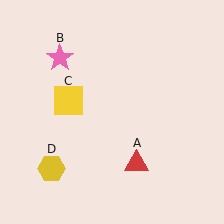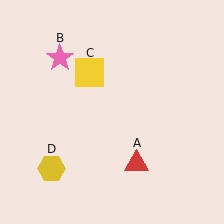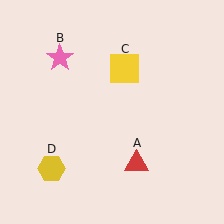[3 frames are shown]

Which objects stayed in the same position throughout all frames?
Red triangle (object A) and pink star (object B) and yellow hexagon (object D) remained stationary.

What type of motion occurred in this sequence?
The yellow square (object C) rotated clockwise around the center of the scene.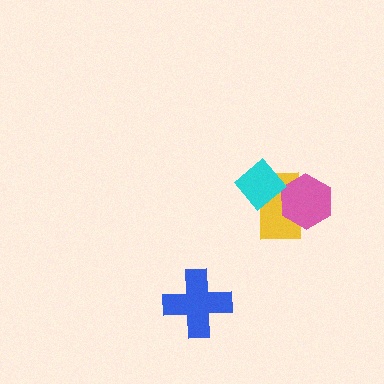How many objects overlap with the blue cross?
0 objects overlap with the blue cross.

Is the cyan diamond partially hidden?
No, no other shape covers it.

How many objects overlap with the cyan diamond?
1 object overlaps with the cyan diamond.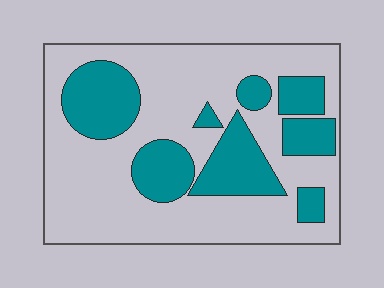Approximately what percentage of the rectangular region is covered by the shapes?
Approximately 30%.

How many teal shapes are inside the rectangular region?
8.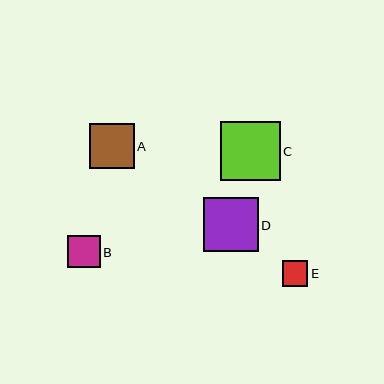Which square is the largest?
Square C is the largest with a size of approximately 59 pixels.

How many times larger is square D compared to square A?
Square D is approximately 1.2 times the size of square A.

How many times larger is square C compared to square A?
Square C is approximately 1.3 times the size of square A.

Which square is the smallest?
Square E is the smallest with a size of approximately 26 pixels.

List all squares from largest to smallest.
From largest to smallest: C, D, A, B, E.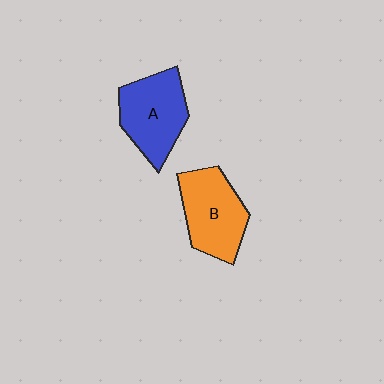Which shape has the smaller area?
Shape B (orange).